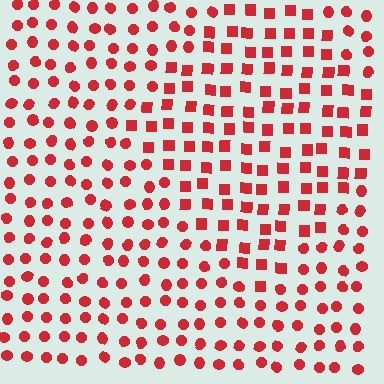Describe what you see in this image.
The image is filled with small red elements arranged in a uniform grid. A diamond-shaped region contains squares, while the surrounding area contains circles. The boundary is defined purely by the change in element shape.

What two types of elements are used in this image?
The image uses squares inside the diamond region and circles outside it.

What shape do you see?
I see a diamond.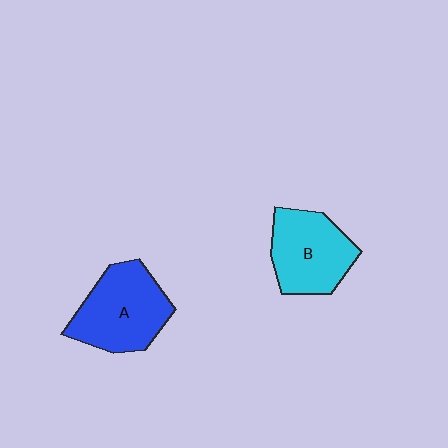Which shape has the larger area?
Shape A (blue).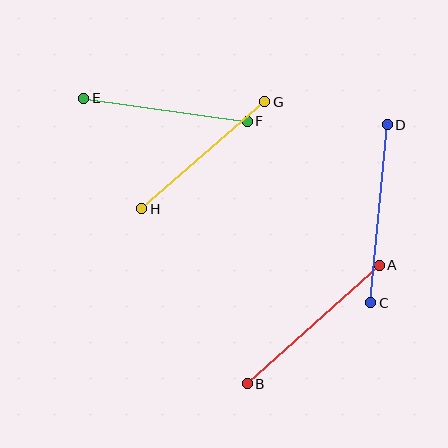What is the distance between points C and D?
The distance is approximately 178 pixels.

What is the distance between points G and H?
The distance is approximately 163 pixels.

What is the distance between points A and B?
The distance is approximately 177 pixels.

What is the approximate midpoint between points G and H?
The midpoint is at approximately (203, 155) pixels.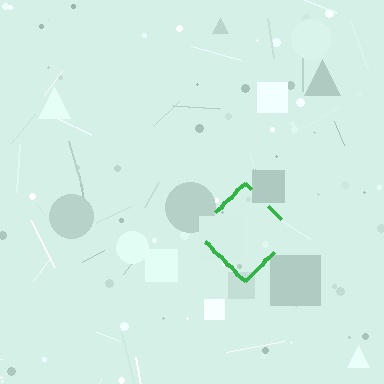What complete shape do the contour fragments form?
The contour fragments form a diamond.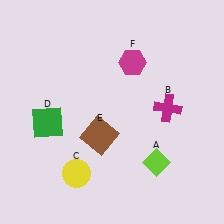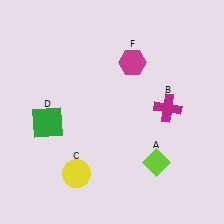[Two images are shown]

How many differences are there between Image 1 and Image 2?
There is 1 difference between the two images.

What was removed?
The brown square (E) was removed in Image 2.